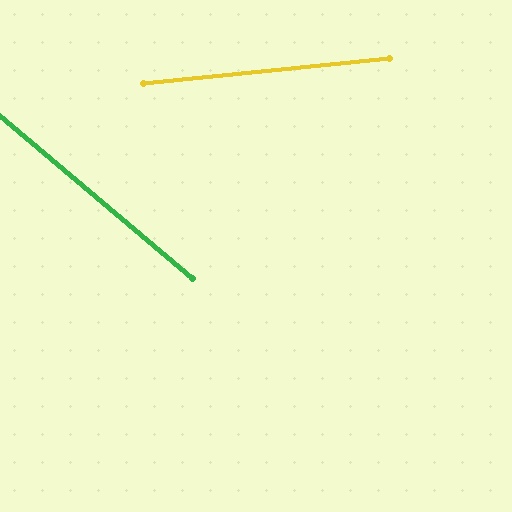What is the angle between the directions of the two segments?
Approximately 46 degrees.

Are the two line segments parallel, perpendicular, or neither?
Neither parallel nor perpendicular — they differ by about 46°.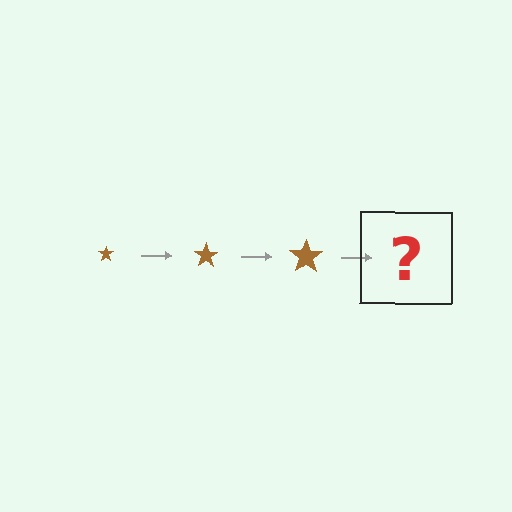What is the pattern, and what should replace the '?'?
The pattern is that the star gets progressively larger each step. The '?' should be a brown star, larger than the previous one.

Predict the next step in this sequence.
The next step is a brown star, larger than the previous one.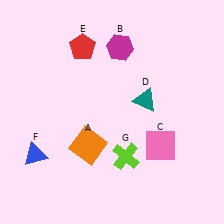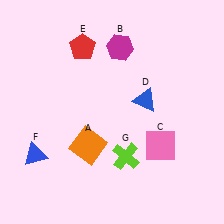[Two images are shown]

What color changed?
The triangle (D) changed from teal in Image 1 to blue in Image 2.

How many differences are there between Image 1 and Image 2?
There is 1 difference between the two images.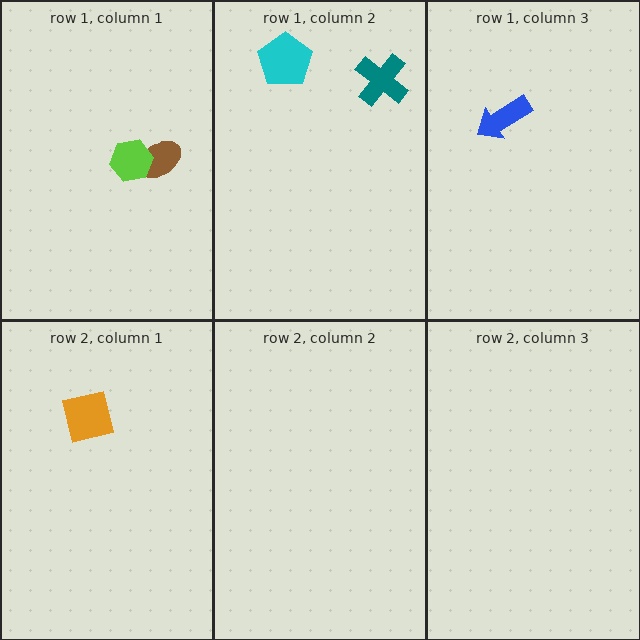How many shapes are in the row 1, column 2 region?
2.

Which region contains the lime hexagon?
The row 1, column 1 region.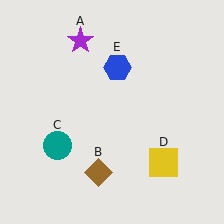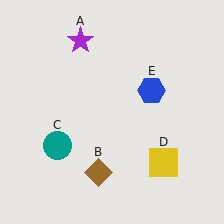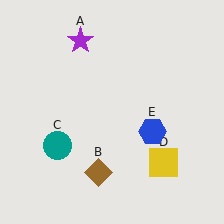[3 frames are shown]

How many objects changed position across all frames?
1 object changed position: blue hexagon (object E).